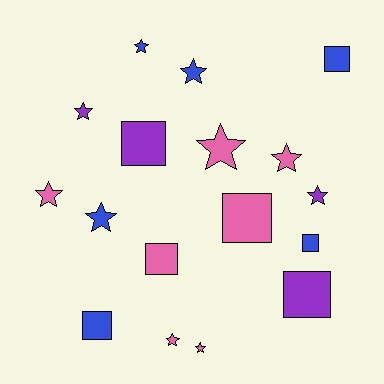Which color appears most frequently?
Pink, with 7 objects.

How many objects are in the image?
There are 17 objects.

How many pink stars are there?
There are 5 pink stars.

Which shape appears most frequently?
Star, with 10 objects.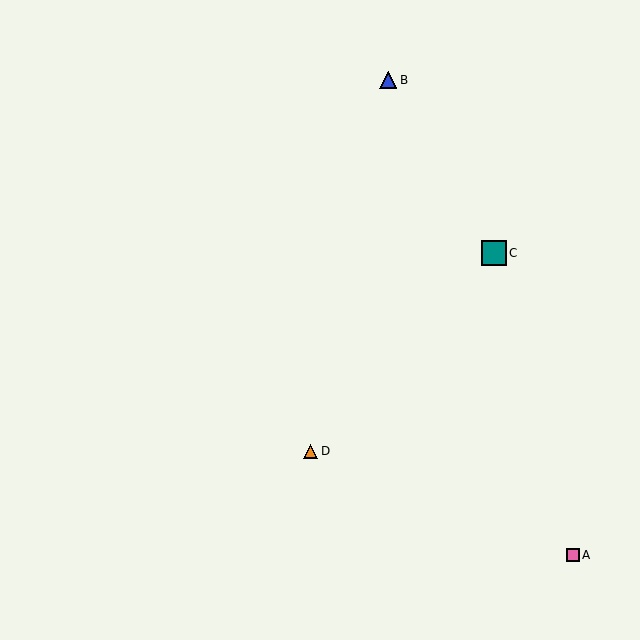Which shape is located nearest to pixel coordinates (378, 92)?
The blue triangle (labeled B) at (388, 80) is nearest to that location.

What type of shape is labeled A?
Shape A is a pink square.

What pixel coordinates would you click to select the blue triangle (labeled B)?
Click at (388, 80) to select the blue triangle B.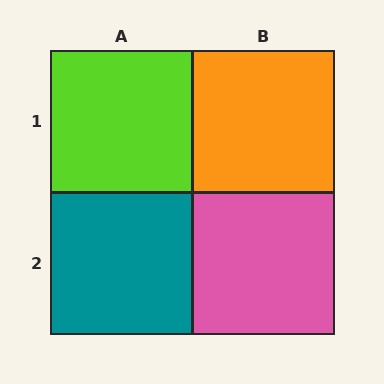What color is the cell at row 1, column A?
Lime.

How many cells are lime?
1 cell is lime.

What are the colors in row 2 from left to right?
Teal, pink.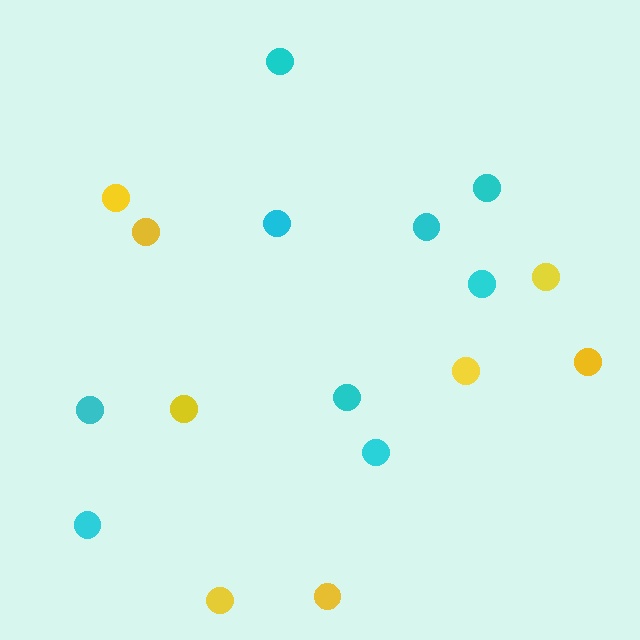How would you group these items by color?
There are 2 groups: one group of yellow circles (8) and one group of cyan circles (9).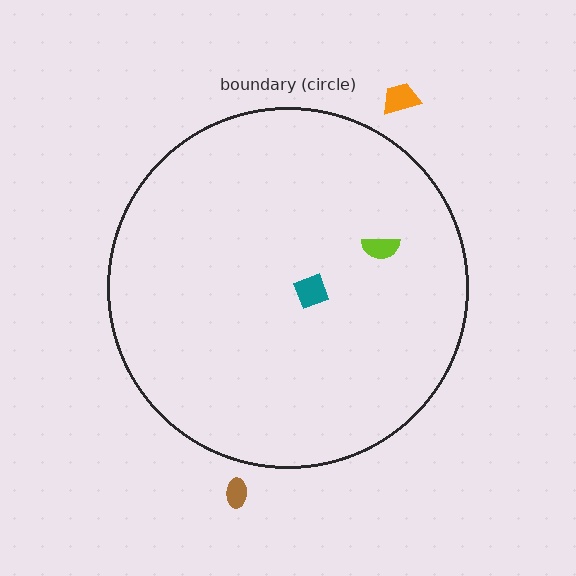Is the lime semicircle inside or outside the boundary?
Inside.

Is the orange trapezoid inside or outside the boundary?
Outside.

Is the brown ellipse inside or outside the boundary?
Outside.